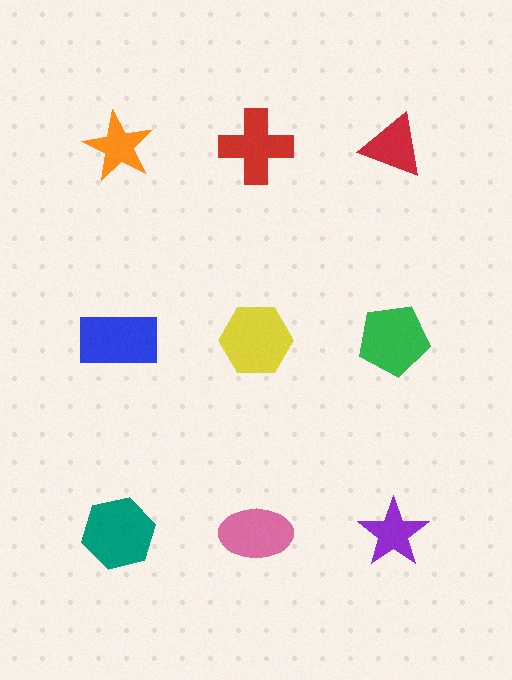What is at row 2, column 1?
A blue rectangle.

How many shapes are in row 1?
3 shapes.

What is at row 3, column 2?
A pink ellipse.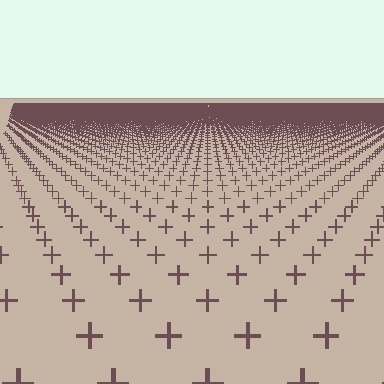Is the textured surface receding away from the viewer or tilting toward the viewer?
The surface is receding away from the viewer. Texture elements get smaller and denser toward the top.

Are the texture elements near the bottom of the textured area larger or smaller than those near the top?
Larger. Near the bottom, elements are closer to the viewer and appear at a bigger on-screen size.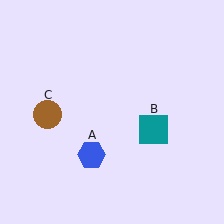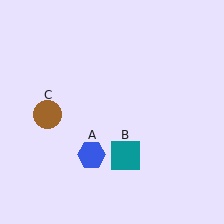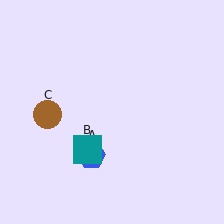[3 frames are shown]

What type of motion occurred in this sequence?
The teal square (object B) rotated clockwise around the center of the scene.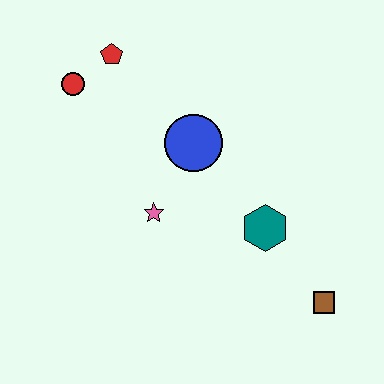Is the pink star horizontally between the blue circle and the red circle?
Yes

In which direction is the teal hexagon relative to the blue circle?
The teal hexagon is below the blue circle.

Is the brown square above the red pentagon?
No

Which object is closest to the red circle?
The red pentagon is closest to the red circle.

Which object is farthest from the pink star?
The brown square is farthest from the pink star.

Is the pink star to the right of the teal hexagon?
No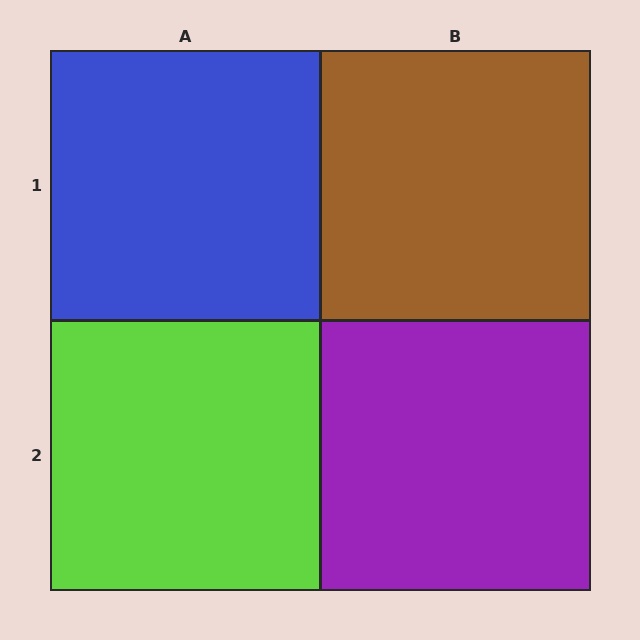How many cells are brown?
1 cell is brown.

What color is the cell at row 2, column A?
Lime.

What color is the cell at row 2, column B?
Purple.